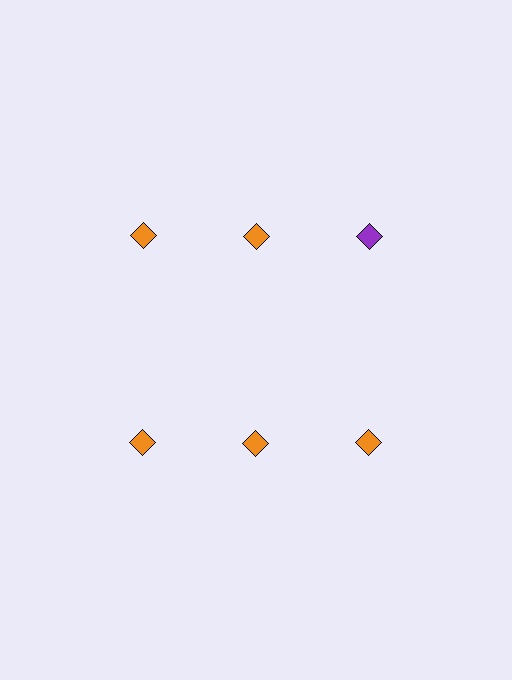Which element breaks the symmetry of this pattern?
The purple diamond in the top row, center column breaks the symmetry. All other shapes are orange diamonds.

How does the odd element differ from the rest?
It has a different color: purple instead of orange.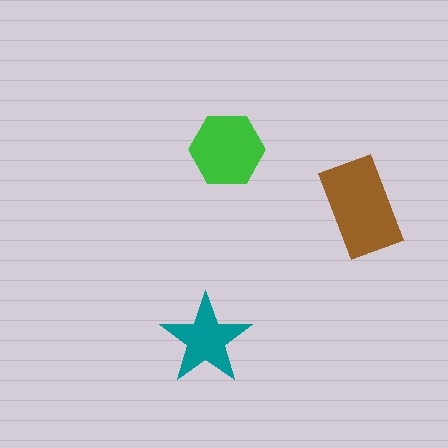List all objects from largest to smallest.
The brown rectangle, the green hexagon, the teal star.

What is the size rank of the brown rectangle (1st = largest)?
1st.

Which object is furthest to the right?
The brown rectangle is rightmost.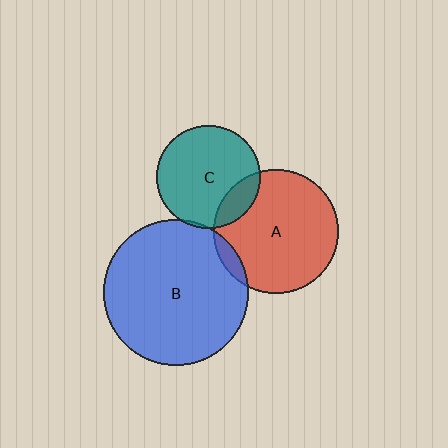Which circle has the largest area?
Circle B (blue).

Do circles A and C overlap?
Yes.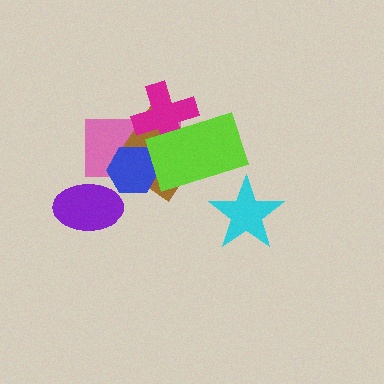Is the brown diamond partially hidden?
Yes, it is partially covered by another shape.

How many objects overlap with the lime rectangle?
3 objects overlap with the lime rectangle.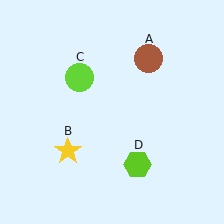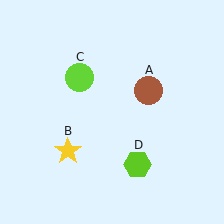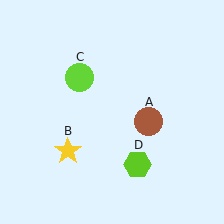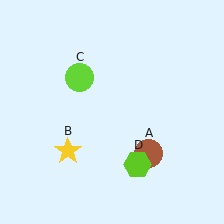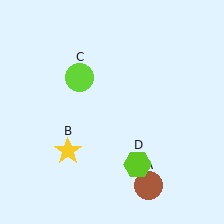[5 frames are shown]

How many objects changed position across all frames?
1 object changed position: brown circle (object A).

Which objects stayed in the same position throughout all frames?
Yellow star (object B) and lime circle (object C) and lime hexagon (object D) remained stationary.